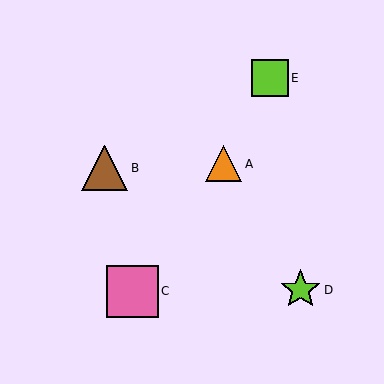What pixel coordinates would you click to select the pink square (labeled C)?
Click at (132, 291) to select the pink square C.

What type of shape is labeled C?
Shape C is a pink square.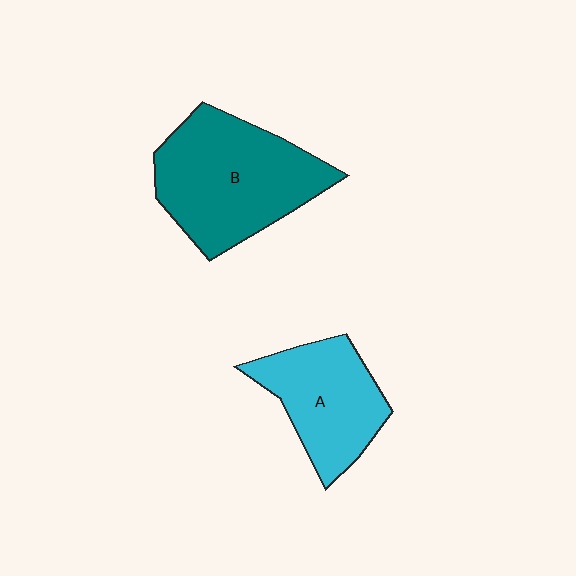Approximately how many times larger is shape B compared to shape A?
Approximately 1.4 times.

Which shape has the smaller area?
Shape A (cyan).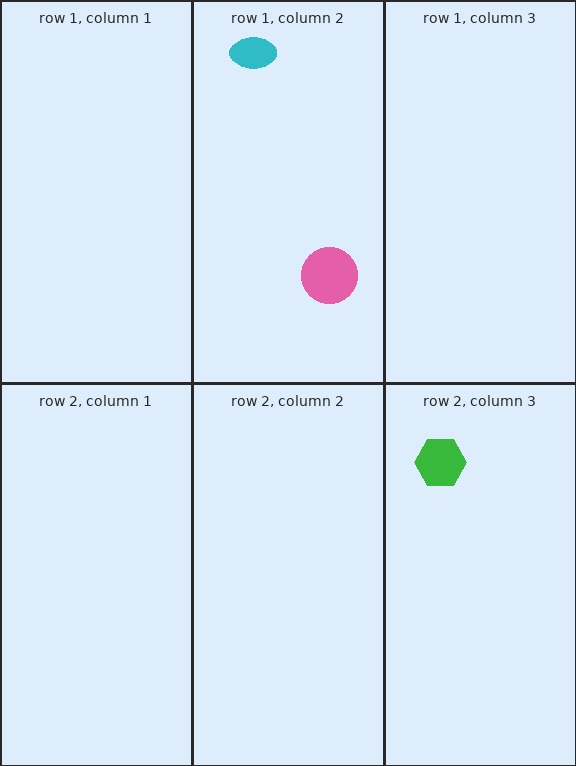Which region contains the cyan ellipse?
The row 1, column 2 region.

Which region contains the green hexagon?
The row 2, column 3 region.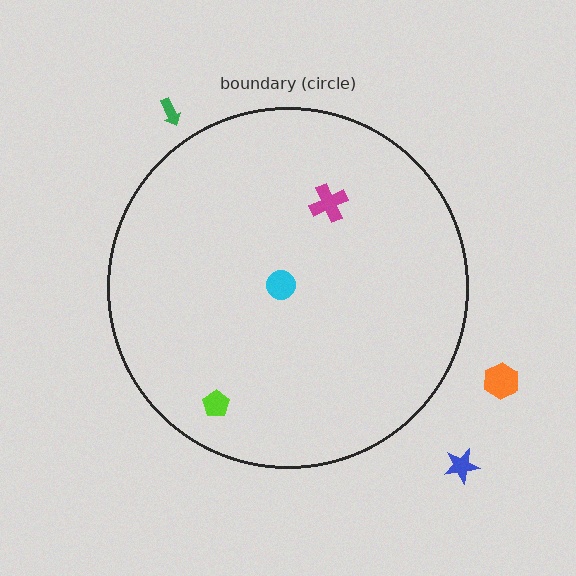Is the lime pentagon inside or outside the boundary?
Inside.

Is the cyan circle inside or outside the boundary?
Inside.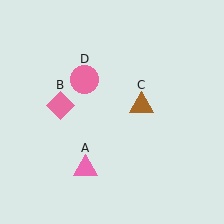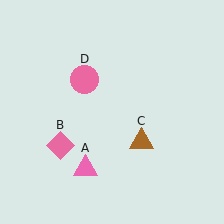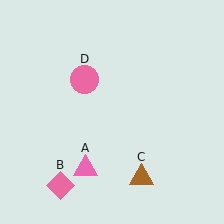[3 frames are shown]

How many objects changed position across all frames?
2 objects changed position: pink diamond (object B), brown triangle (object C).